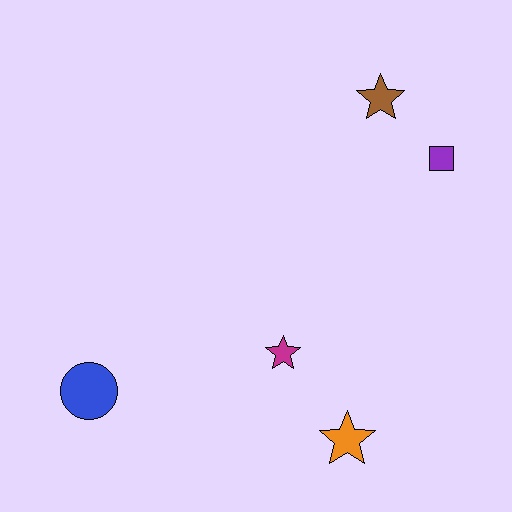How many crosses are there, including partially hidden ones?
There are no crosses.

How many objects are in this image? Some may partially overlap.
There are 5 objects.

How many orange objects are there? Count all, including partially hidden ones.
There is 1 orange object.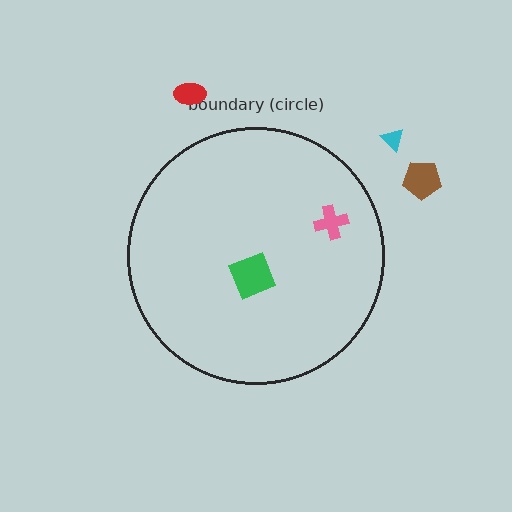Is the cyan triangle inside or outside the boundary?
Outside.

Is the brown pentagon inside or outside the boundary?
Outside.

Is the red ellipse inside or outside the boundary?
Outside.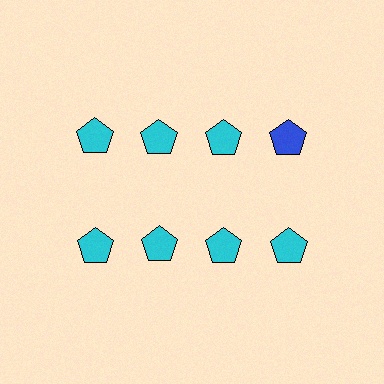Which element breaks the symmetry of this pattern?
The blue pentagon in the top row, second from right column breaks the symmetry. All other shapes are cyan pentagons.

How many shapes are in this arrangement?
There are 8 shapes arranged in a grid pattern.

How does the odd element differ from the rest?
It has a different color: blue instead of cyan.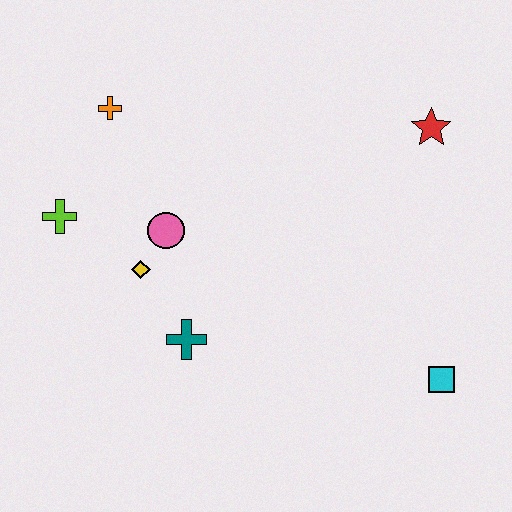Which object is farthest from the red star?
The lime cross is farthest from the red star.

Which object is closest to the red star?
The cyan square is closest to the red star.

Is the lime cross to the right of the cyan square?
No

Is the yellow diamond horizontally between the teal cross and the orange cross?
Yes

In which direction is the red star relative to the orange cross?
The red star is to the right of the orange cross.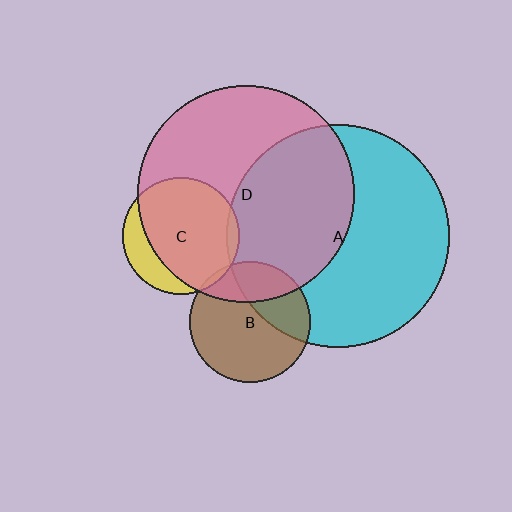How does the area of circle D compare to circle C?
Approximately 3.5 times.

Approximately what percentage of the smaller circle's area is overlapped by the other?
Approximately 25%.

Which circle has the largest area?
Circle A (cyan).